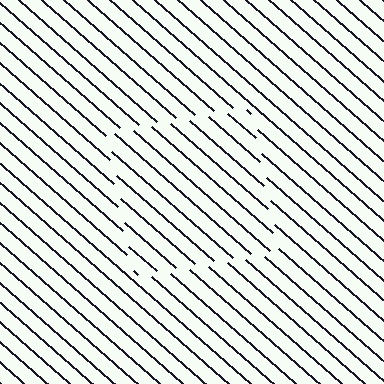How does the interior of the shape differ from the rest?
The interior of the shape contains the same grating, shifted by half a period — the contour is defined by the phase discontinuity where line-ends from the inner and outer gratings abut.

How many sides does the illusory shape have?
4 sides — the line-ends trace a square.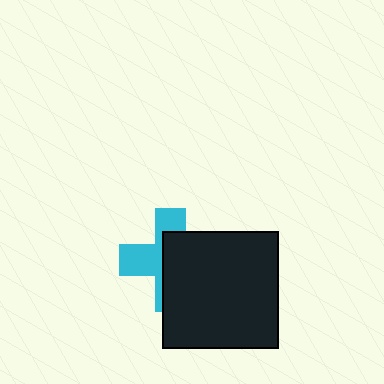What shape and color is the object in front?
The object in front is a black square.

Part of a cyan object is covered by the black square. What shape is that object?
It is a cross.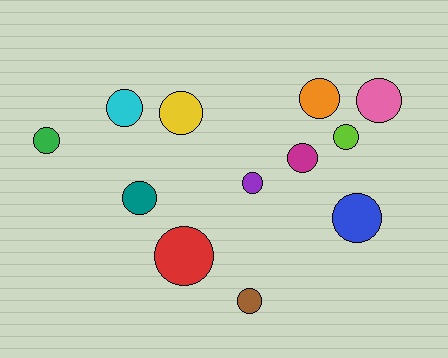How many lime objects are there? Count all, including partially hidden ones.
There is 1 lime object.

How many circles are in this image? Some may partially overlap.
There are 12 circles.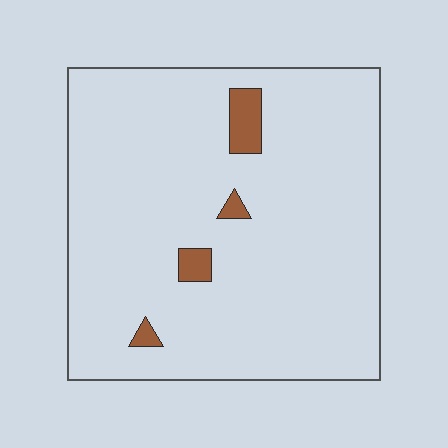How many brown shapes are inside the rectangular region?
4.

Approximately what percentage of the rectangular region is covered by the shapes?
Approximately 5%.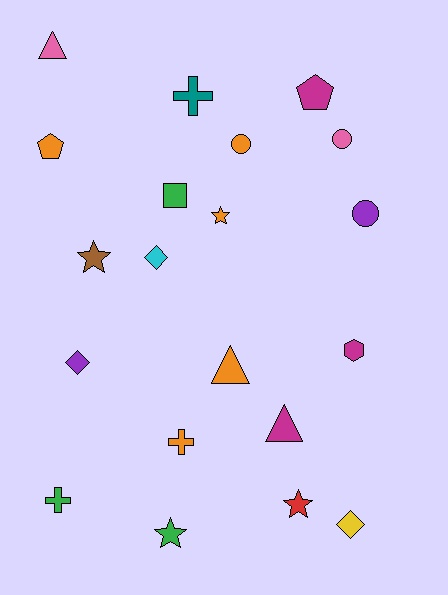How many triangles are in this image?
There are 3 triangles.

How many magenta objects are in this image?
There are 3 magenta objects.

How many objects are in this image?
There are 20 objects.